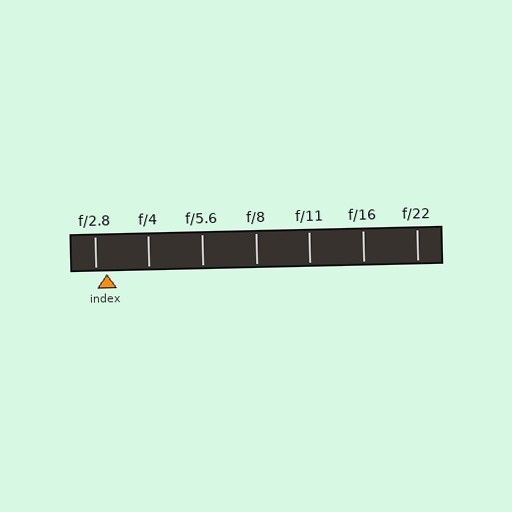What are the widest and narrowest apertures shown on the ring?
The widest aperture shown is f/2.8 and the narrowest is f/22.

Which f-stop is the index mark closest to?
The index mark is closest to f/2.8.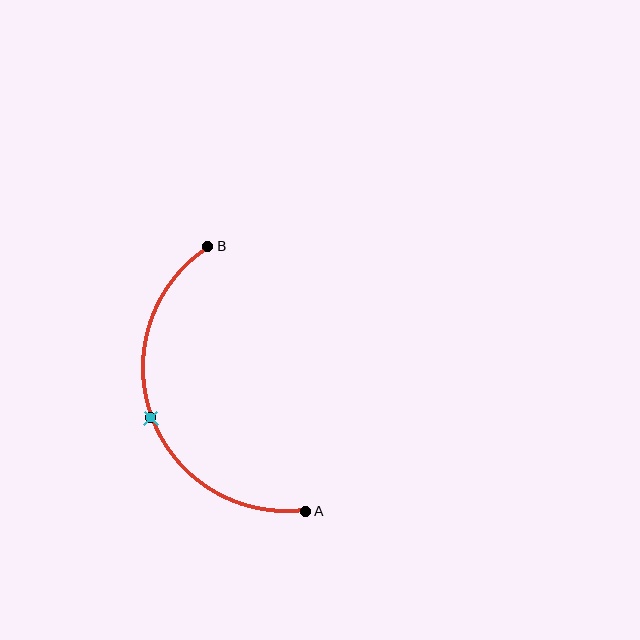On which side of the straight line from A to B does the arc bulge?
The arc bulges to the left of the straight line connecting A and B.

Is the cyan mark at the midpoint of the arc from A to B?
Yes. The cyan mark lies on the arc at equal arc-length from both A and B — it is the arc midpoint.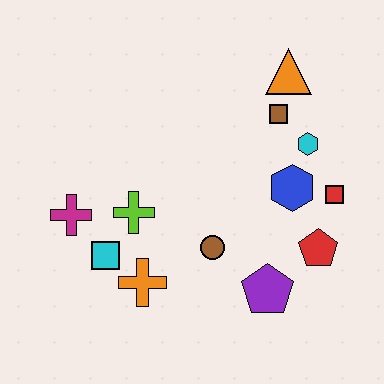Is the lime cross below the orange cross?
No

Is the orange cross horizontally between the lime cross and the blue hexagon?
Yes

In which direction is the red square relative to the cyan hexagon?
The red square is below the cyan hexagon.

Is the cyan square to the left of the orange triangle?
Yes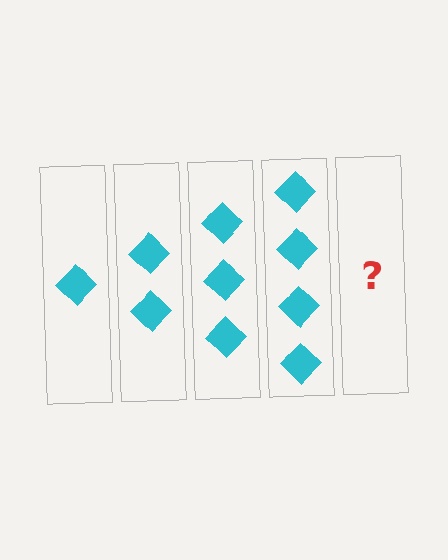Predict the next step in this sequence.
The next step is 5 diamonds.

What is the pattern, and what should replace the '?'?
The pattern is that each step adds one more diamond. The '?' should be 5 diamonds.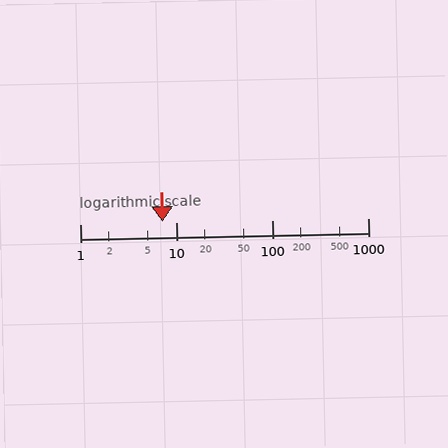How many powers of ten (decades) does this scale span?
The scale spans 3 decades, from 1 to 1000.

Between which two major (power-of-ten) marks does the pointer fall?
The pointer is between 1 and 10.